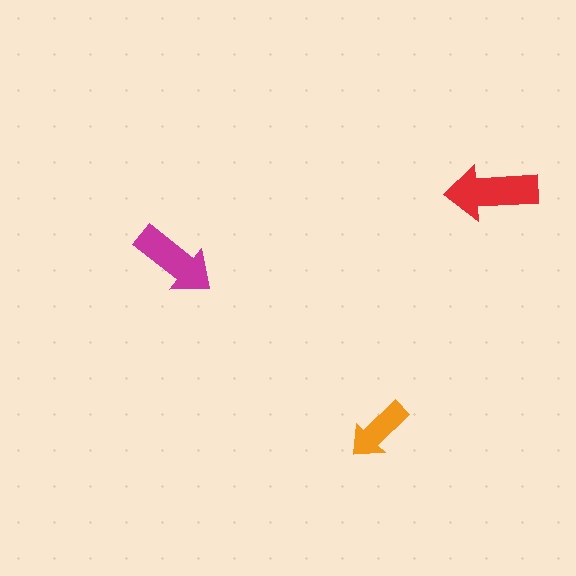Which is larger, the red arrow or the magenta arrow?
The red one.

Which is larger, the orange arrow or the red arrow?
The red one.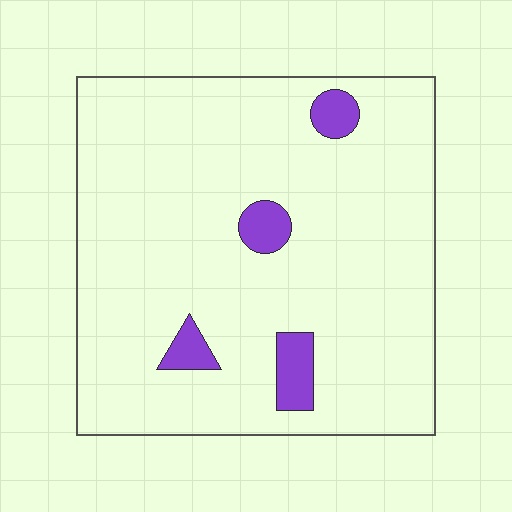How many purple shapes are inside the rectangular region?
4.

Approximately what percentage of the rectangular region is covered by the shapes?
Approximately 5%.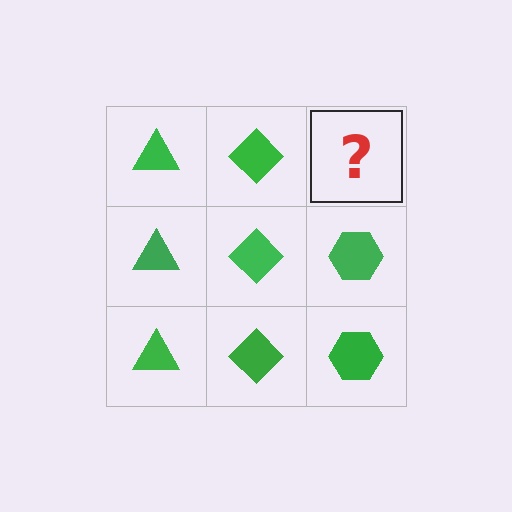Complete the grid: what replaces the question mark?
The question mark should be replaced with a green hexagon.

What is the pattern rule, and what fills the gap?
The rule is that each column has a consistent shape. The gap should be filled with a green hexagon.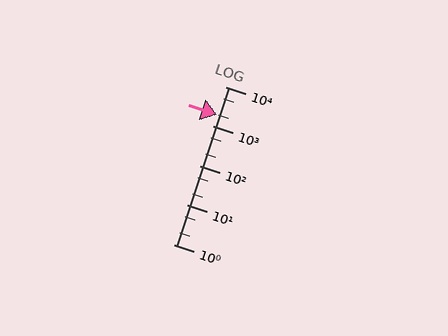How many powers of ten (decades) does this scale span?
The scale spans 4 decades, from 1 to 10000.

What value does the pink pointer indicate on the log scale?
The pointer indicates approximately 1900.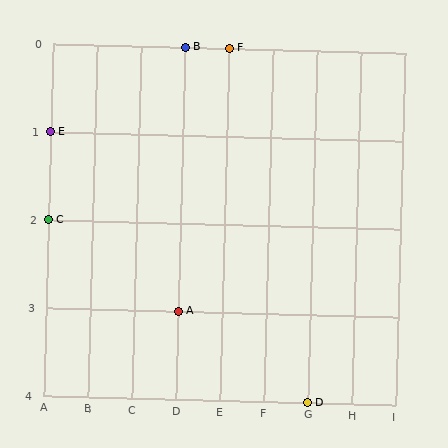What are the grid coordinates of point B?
Point B is at grid coordinates (D, 0).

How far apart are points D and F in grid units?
Points D and F are 2 columns and 4 rows apart (about 4.5 grid units diagonally).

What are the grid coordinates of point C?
Point C is at grid coordinates (A, 2).